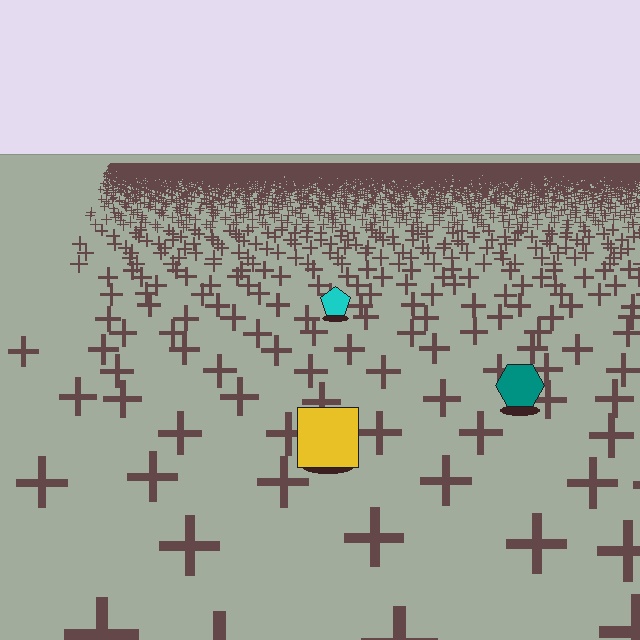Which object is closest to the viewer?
The yellow square is closest. The texture marks near it are larger and more spread out.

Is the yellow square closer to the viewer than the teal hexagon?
Yes. The yellow square is closer — you can tell from the texture gradient: the ground texture is coarser near it.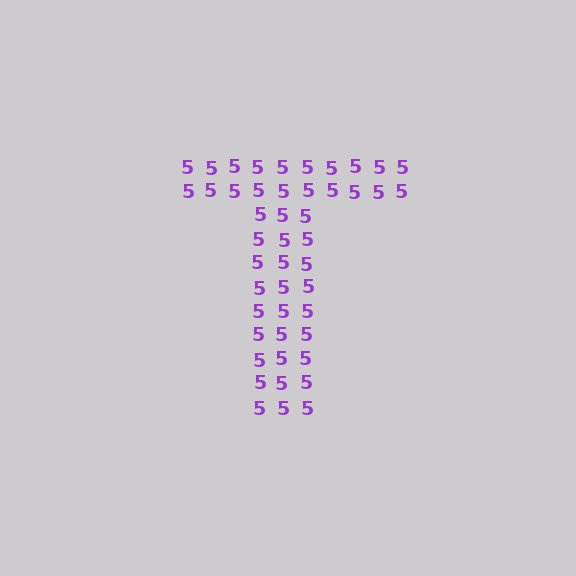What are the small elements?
The small elements are digit 5's.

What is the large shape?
The large shape is the letter T.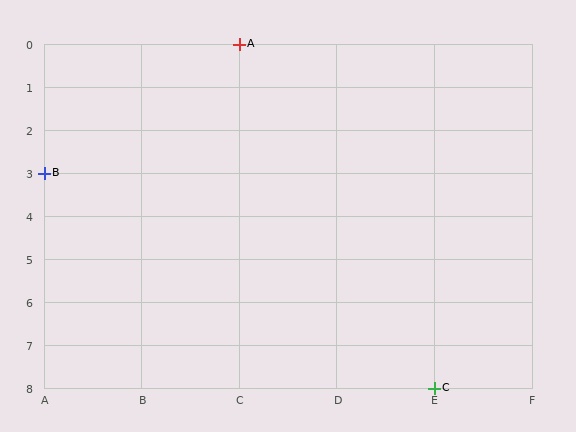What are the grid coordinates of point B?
Point B is at grid coordinates (A, 3).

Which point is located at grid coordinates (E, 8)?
Point C is at (E, 8).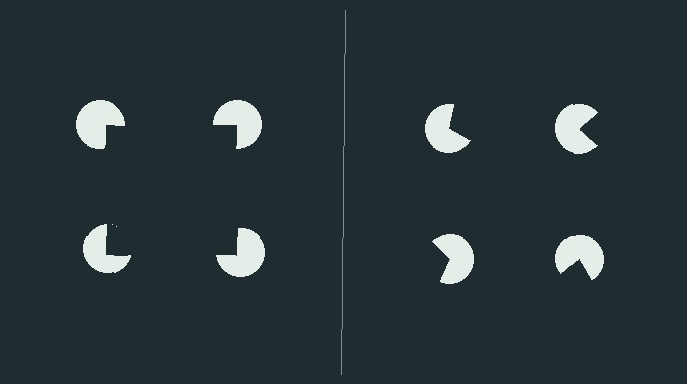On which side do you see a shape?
An illusory square appears on the left side. On the right side the wedge cuts are rotated, so no coherent shape forms.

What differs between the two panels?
The pac-man discs are positioned identically on both sides; only the wedge orientations differ. On the left they align to a square; on the right they are misaligned.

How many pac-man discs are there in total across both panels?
8 — 4 on each side.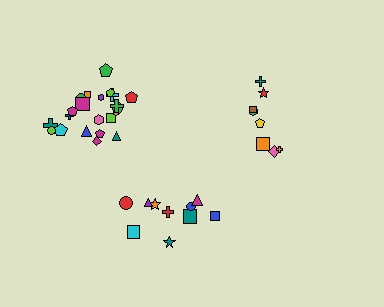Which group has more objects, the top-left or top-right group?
The top-left group.